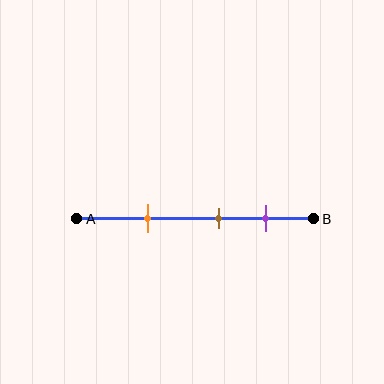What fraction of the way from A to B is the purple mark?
The purple mark is approximately 80% (0.8) of the way from A to B.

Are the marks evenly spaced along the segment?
Yes, the marks are approximately evenly spaced.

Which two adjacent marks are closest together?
The brown and purple marks are the closest adjacent pair.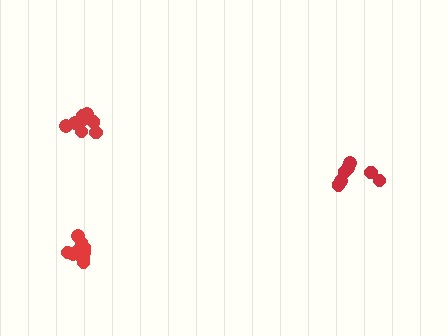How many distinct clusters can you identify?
There are 3 distinct clusters.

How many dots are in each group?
Group 1: 10 dots, Group 2: 7 dots, Group 3: 9 dots (26 total).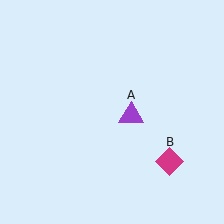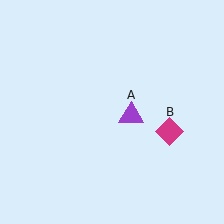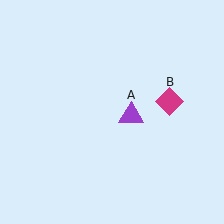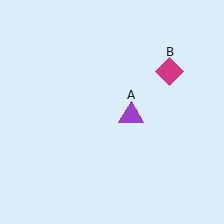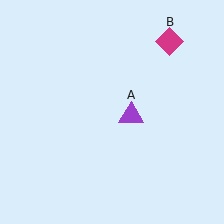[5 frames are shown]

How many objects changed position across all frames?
1 object changed position: magenta diamond (object B).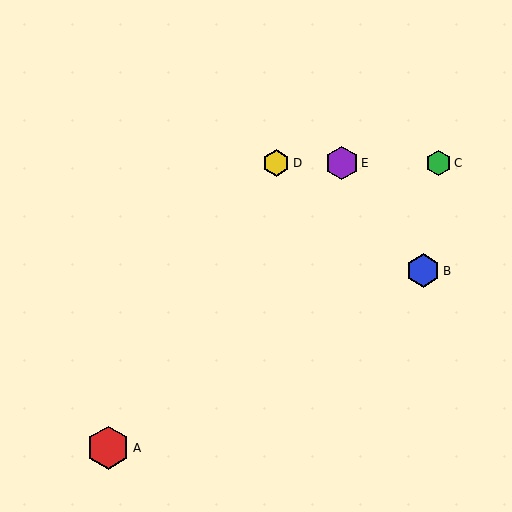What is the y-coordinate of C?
Object C is at y≈163.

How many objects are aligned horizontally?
3 objects (C, D, E) are aligned horizontally.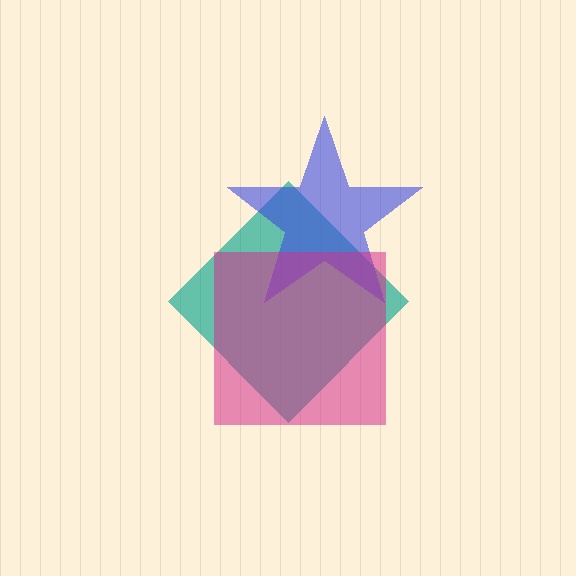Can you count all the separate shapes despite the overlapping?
Yes, there are 3 separate shapes.